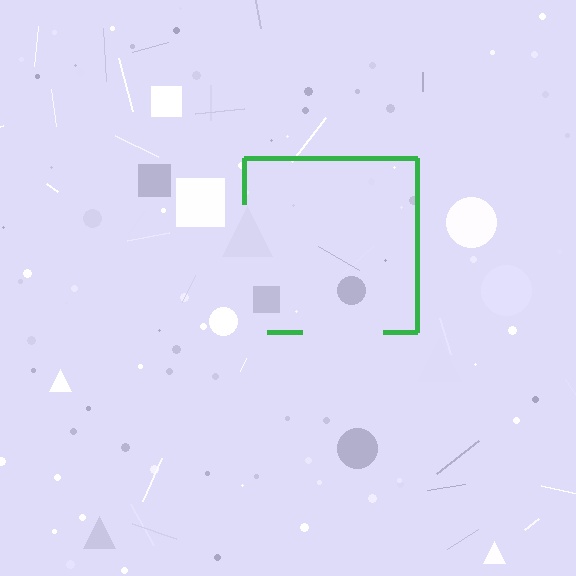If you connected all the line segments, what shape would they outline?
They would outline a square.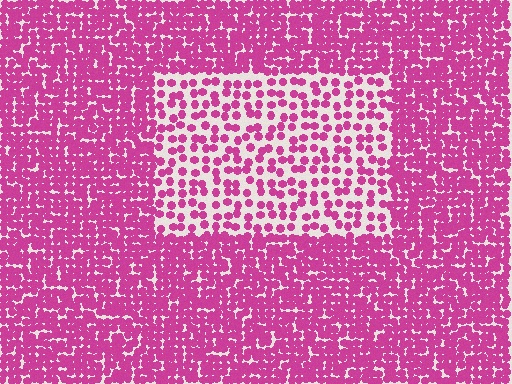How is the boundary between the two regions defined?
The boundary is defined by a change in element density (approximately 2.2x ratio). All elements are the same color, size, and shape.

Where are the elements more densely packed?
The elements are more densely packed outside the rectangle boundary.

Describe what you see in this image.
The image contains small magenta elements arranged at two different densities. A rectangle-shaped region is visible where the elements are less densely packed than the surrounding area.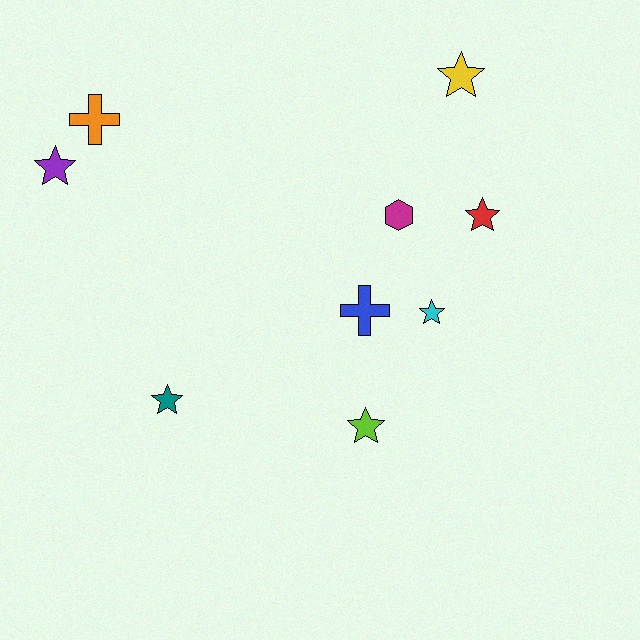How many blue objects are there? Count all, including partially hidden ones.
There is 1 blue object.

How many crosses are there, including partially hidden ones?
There are 2 crosses.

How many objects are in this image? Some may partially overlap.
There are 9 objects.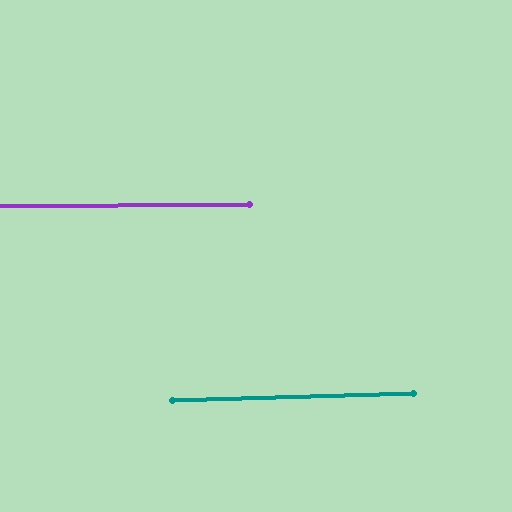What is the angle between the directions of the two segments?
Approximately 1 degree.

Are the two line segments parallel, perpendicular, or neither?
Parallel — their directions differ by only 1.1°.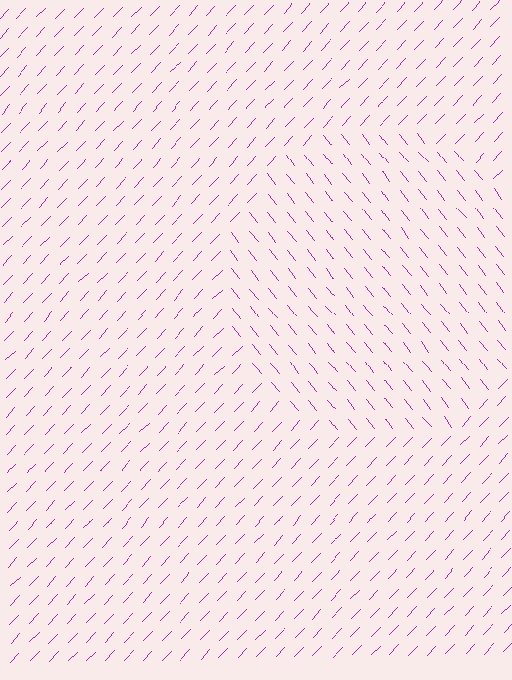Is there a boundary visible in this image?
Yes, there is a texture boundary formed by a change in line orientation.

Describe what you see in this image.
The image is filled with small magenta line segments. A circle region in the image has lines oriented differently from the surrounding lines, creating a visible texture boundary.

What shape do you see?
I see a circle.